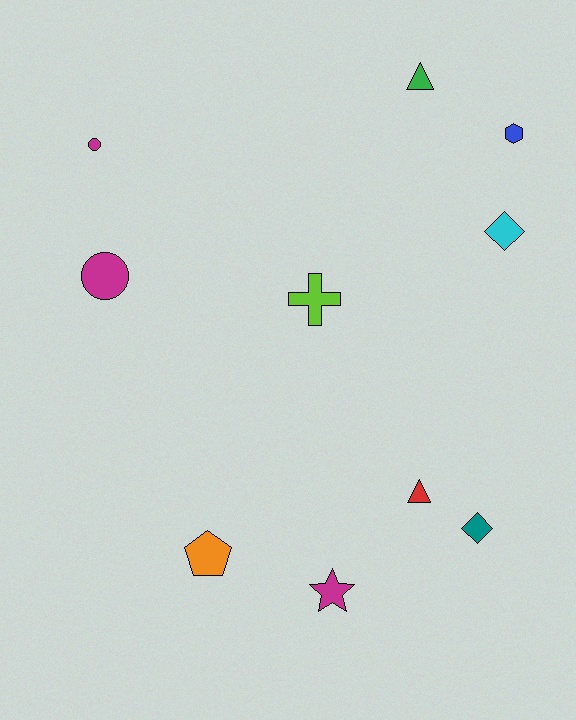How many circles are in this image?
There are 2 circles.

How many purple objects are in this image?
There are no purple objects.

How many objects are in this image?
There are 10 objects.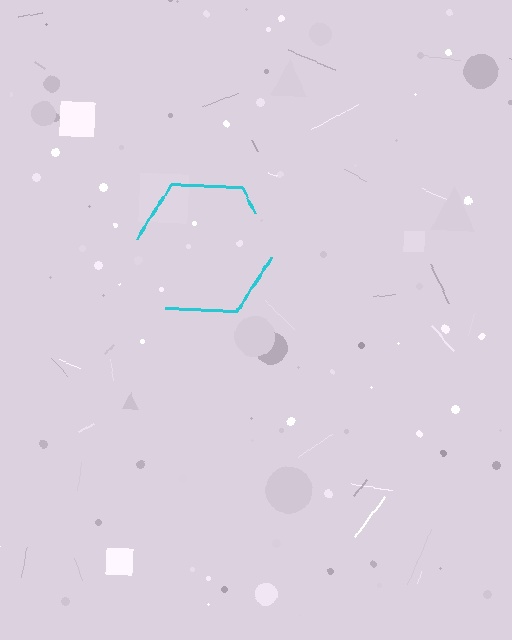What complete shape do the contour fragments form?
The contour fragments form a hexagon.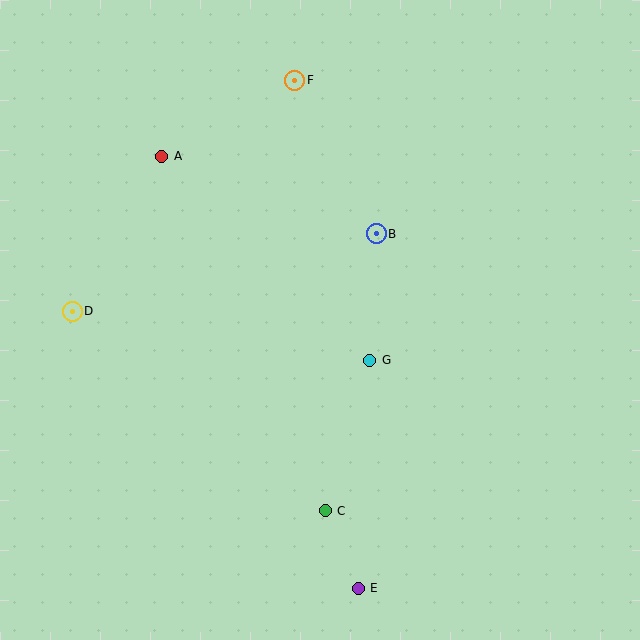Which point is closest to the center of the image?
Point G at (370, 360) is closest to the center.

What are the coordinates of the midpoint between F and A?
The midpoint between F and A is at (228, 118).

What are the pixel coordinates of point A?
Point A is at (162, 156).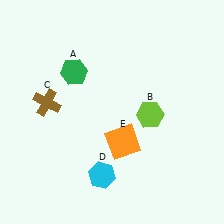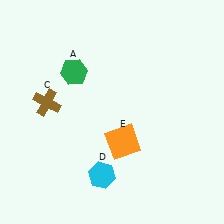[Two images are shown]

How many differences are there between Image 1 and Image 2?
There is 1 difference between the two images.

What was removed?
The lime hexagon (B) was removed in Image 2.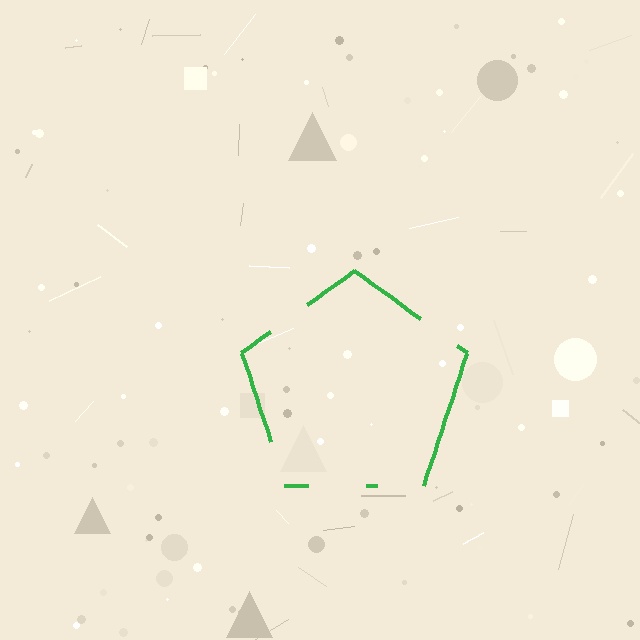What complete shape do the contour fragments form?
The contour fragments form a pentagon.